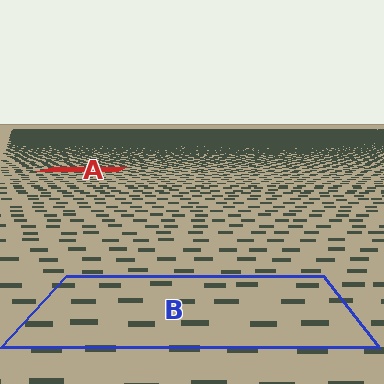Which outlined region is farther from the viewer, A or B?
Region A is farther from the viewer — the texture elements inside it appear smaller and more densely packed.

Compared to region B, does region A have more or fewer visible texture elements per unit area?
Region A has more texture elements per unit area — they are packed more densely because it is farther away.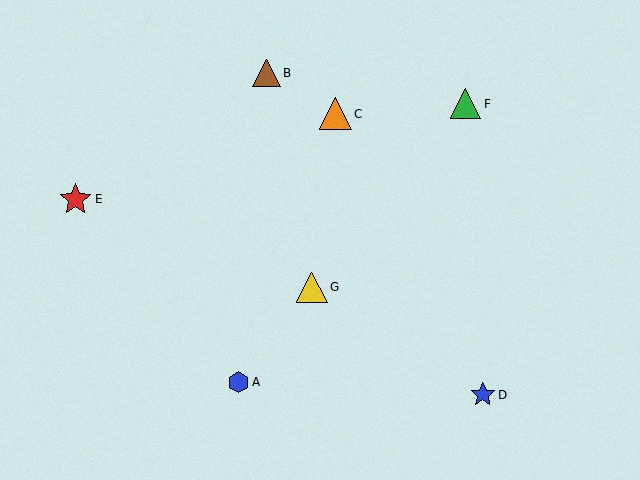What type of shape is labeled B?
Shape B is a brown triangle.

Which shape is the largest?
The orange triangle (labeled C) is the largest.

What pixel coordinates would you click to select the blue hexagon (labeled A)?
Click at (239, 382) to select the blue hexagon A.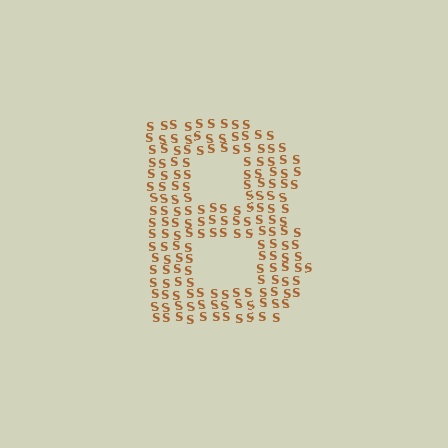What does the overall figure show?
The overall figure shows the letter B.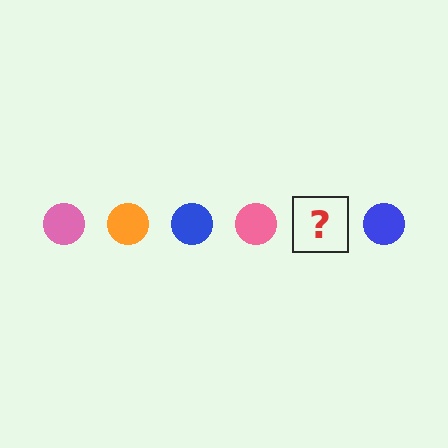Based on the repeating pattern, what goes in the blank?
The blank should be an orange circle.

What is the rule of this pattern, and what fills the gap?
The rule is that the pattern cycles through pink, orange, blue circles. The gap should be filled with an orange circle.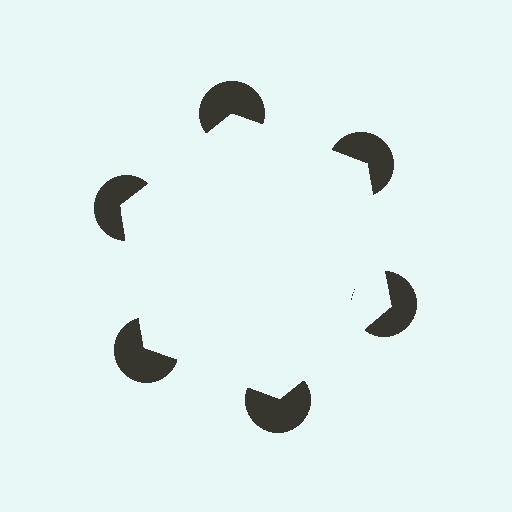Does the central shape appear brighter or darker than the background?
It typically appears slightly brighter than the background, even though no actual brightness change is drawn.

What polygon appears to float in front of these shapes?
An illusory hexagon — its edges are inferred from the aligned wedge cuts in the pac-man discs, not physically drawn.